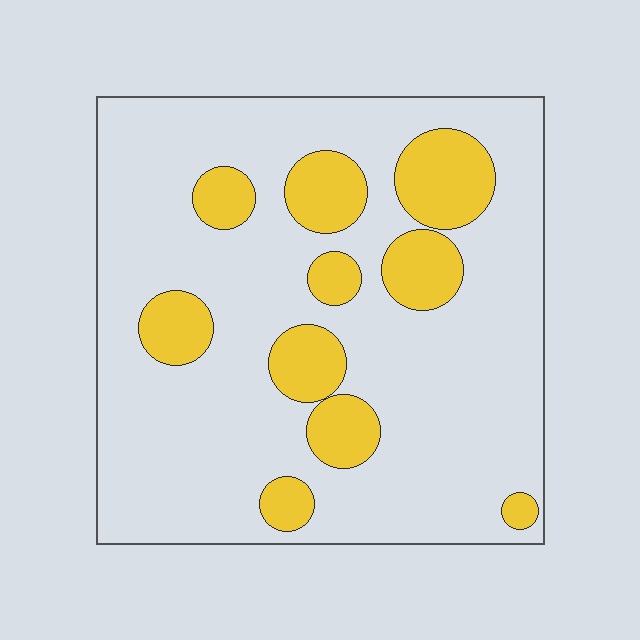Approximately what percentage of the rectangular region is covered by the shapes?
Approximately 20%.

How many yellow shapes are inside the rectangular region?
10.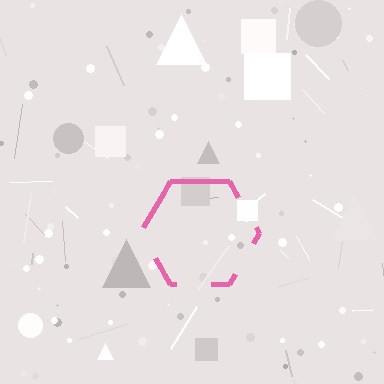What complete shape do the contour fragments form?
The contour fragments form a hexagon.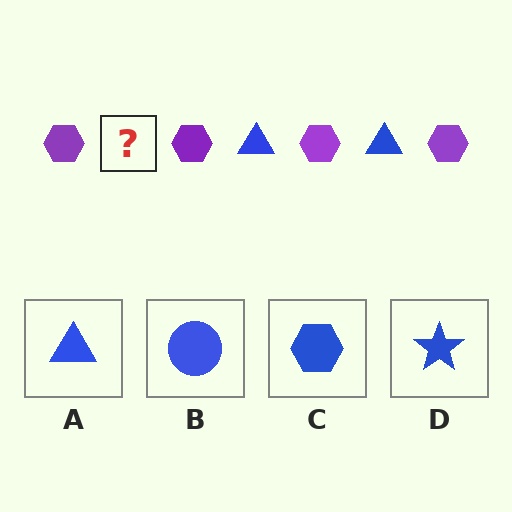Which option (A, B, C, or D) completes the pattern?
A.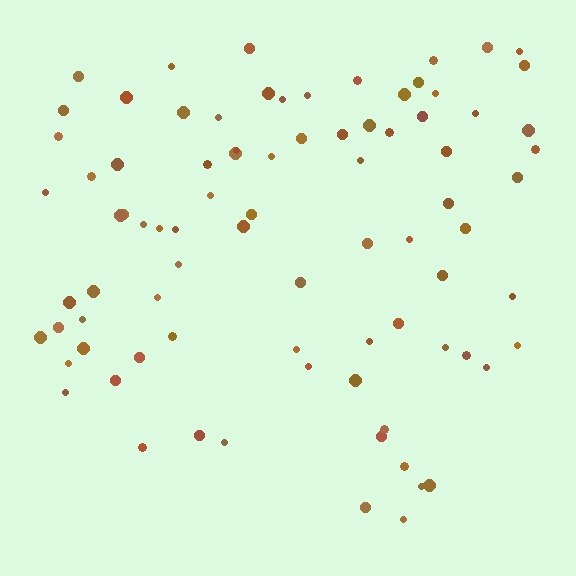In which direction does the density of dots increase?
From bottom to top, with the top side densest.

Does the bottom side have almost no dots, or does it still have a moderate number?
Still a moderate number, just noticeably fewer than the top.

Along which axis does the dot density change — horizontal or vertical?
Vertical.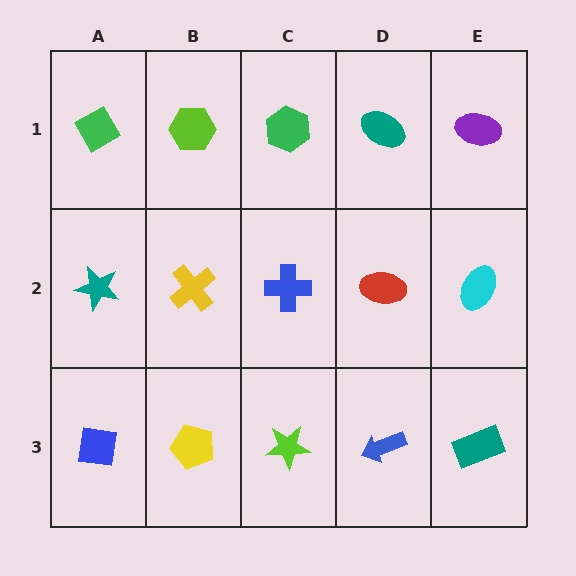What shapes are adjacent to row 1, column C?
A blue cross (row 2, column C), a lime hexagon (row 1, column B), a teal ellipse (row 1, column D).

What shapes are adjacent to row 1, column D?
A red ellipse (row 2, column D), a green hexagon (row 1, column C), a purple ellipse (row 1, column E).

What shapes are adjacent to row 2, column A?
A green diamond (row 1, column A), a blue square (row 3, column A), a yellow cross (row 2, column B).